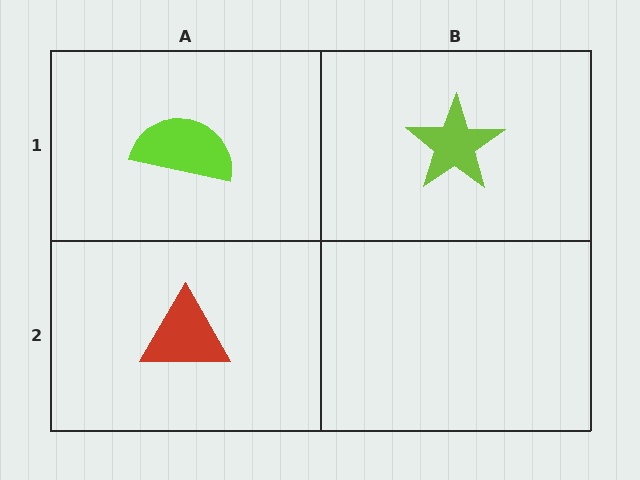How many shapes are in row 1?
2 shapes.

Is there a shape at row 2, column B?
No, that cell is empty.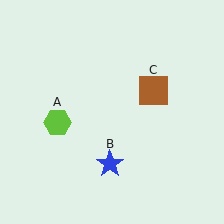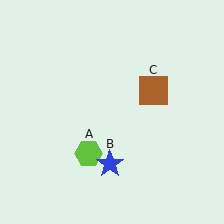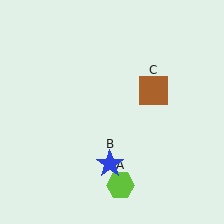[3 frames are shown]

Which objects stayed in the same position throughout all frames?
Blue star (object B) and brown square (object C) remained stationary.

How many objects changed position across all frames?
1 object changed position: lime hexagon (object A).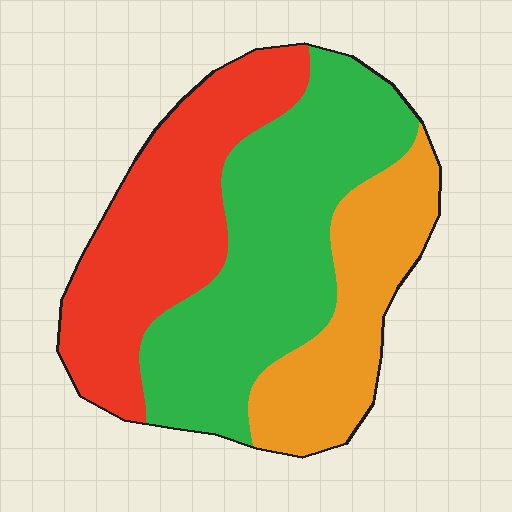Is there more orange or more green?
Green.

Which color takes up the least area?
Orange, at roughly 25%.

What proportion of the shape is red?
Red covers roughly 35% of the shape.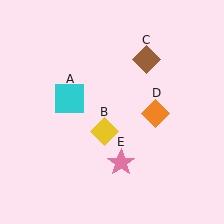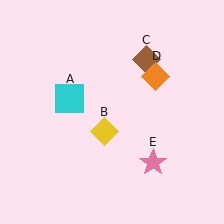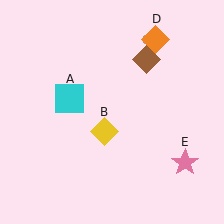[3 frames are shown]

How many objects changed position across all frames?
2 objects changed position: orange diamond (object D), pink star (object E).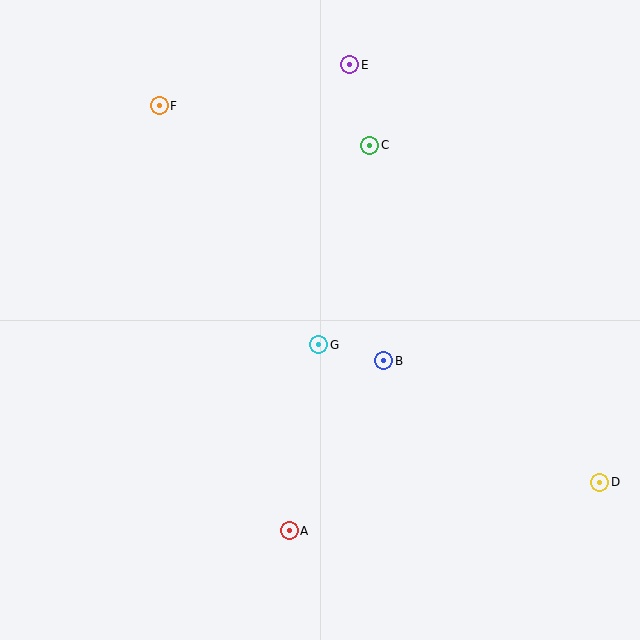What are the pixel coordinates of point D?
Point D is at (600, 482).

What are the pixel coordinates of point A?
Point A is at (289, 531).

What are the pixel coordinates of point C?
Point C is at (370, 145).